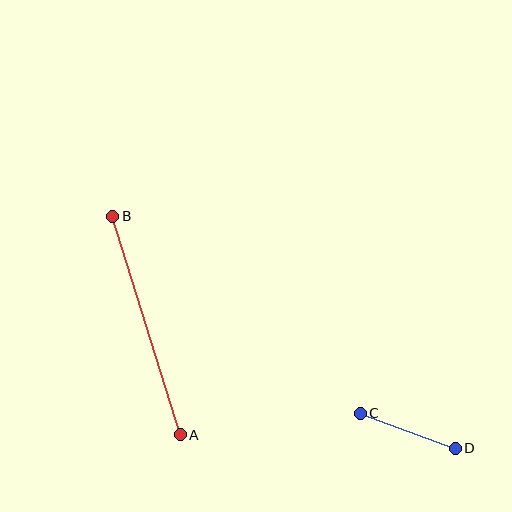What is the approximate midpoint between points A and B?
The midpoint is at approximately (147, 326) pixels.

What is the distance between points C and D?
The distance is approximately 101 pixels.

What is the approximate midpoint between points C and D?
The midpoint is at approximately (408, 431) pixels.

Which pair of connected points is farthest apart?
Points A and B are farthest apart.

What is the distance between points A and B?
The distance is approximately 228 pixels.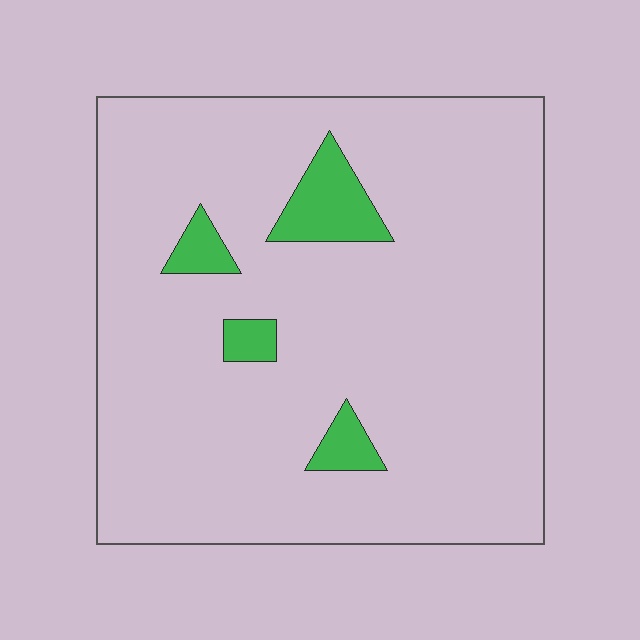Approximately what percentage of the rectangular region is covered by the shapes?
Approximately 10%.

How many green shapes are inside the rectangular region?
4.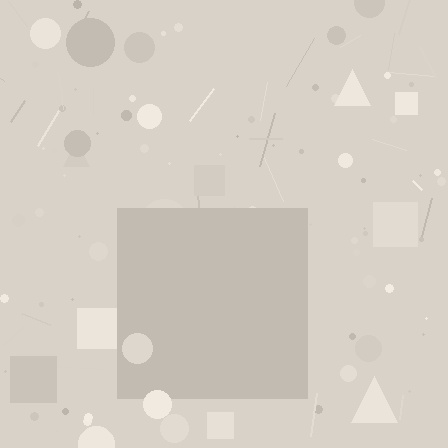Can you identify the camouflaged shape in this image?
The camouflaged shape is a square.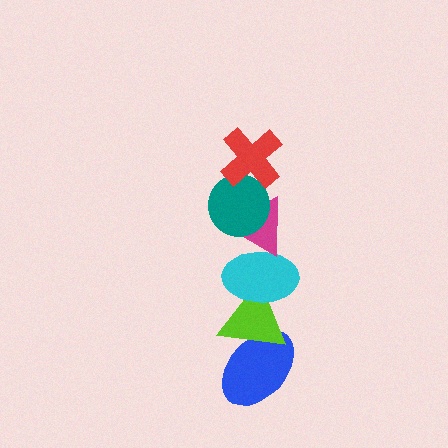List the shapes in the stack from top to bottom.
From top to bottom: the red cross, the teal circle, the magenta triangle, the cyan ellipse, the lime triangle, the blue ellipse.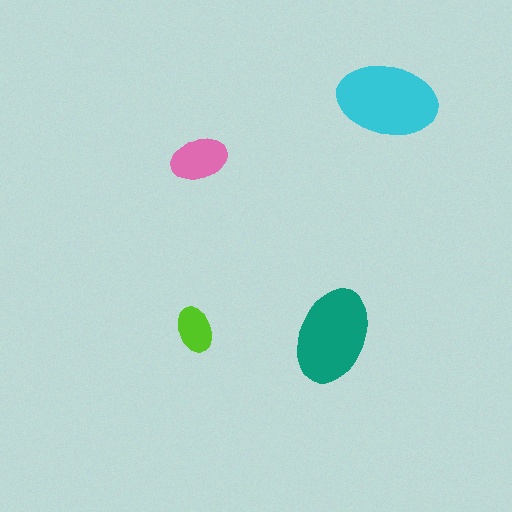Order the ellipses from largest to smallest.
the cyan one, the teal one, the pink one, the lime one.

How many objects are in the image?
There are 4 objects in the image.